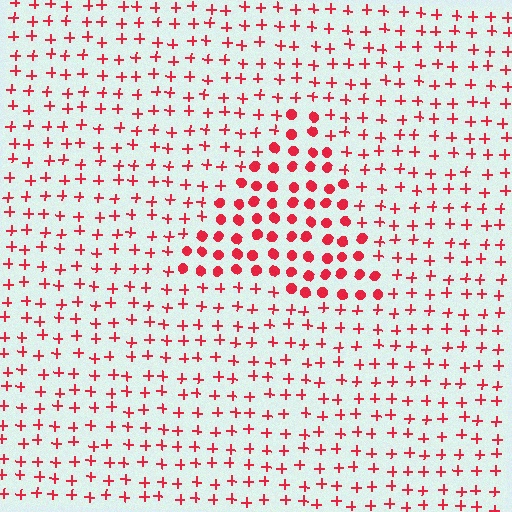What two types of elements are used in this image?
The image uses circles inside the triangle region and plus signs outside it.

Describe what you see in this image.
The image is filled with small red elements arranged in a uniform grid. A triangle-shaped region contains circles, while the surrounding area contains plus signs. The boundary is defined purely by the change in element shape.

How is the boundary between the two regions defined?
The boundary is defined by a change in element shape: circles inside vs. plus signs outside. All elements share the same color and spacing.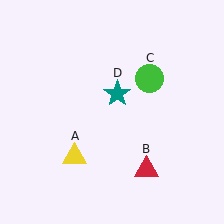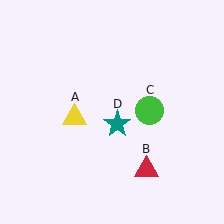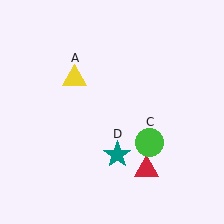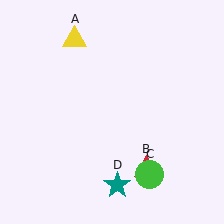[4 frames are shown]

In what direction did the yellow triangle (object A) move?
The yellow triangle (object A) moved up.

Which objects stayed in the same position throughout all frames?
Red triangle (object B) remained stationary.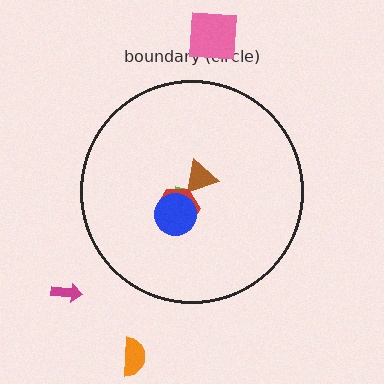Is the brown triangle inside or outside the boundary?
Inside.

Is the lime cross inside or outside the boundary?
Inside.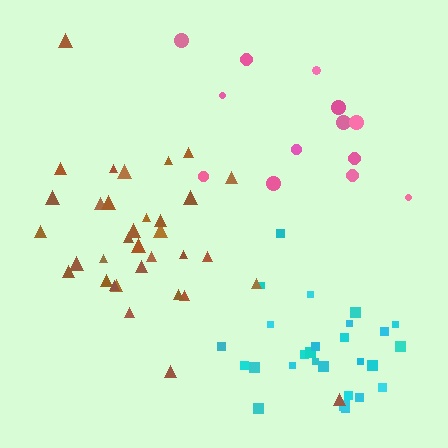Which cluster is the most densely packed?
Cyan.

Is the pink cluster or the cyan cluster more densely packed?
Cyan.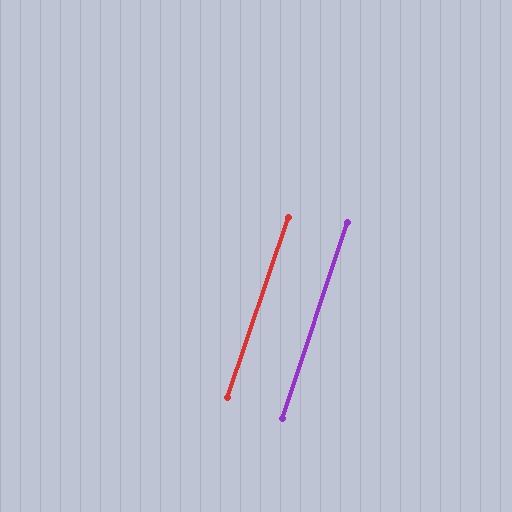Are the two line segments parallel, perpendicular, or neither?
Parallel — their directions differ by only 0.5°.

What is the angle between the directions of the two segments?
Approximately 0 degrees.